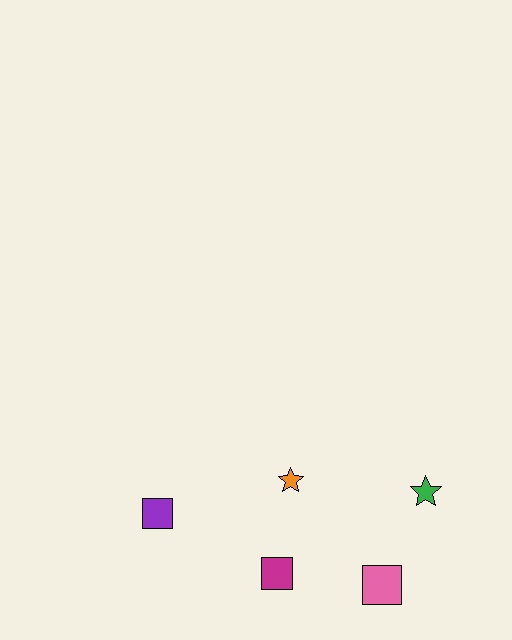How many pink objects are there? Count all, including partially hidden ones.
There is 1 pink object.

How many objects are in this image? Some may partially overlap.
There are 5 objects.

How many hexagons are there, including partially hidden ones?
There are no hexagons.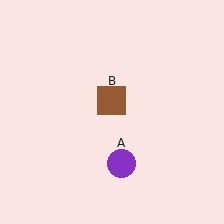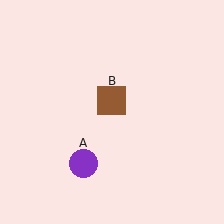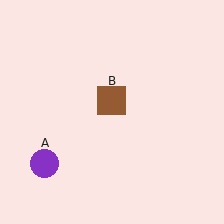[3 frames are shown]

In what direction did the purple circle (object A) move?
The purple circle (object A) moved left.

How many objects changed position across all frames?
1 object changed position: purple circle (object A).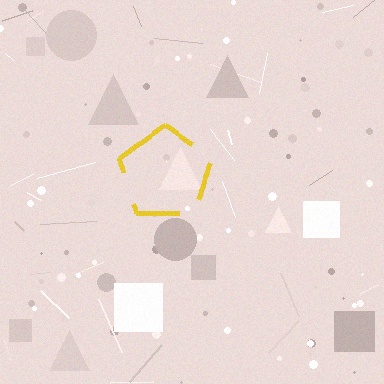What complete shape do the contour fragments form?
The contour fragments form a pentagon.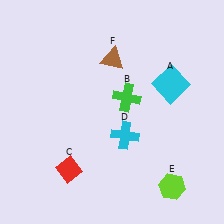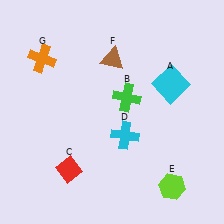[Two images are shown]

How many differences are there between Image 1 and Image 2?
There is 1 difference between the two images.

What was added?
An orange cross (G) was added in Image 2.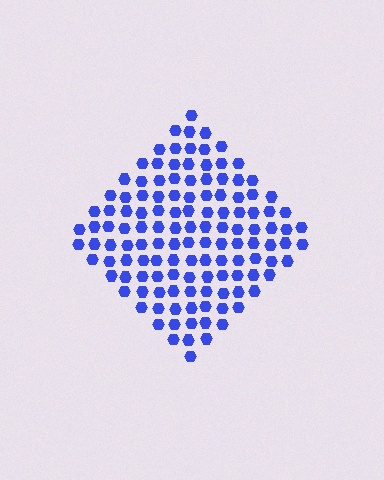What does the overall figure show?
The overall figure shows a diamond.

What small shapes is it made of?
It is made of small hexagons.